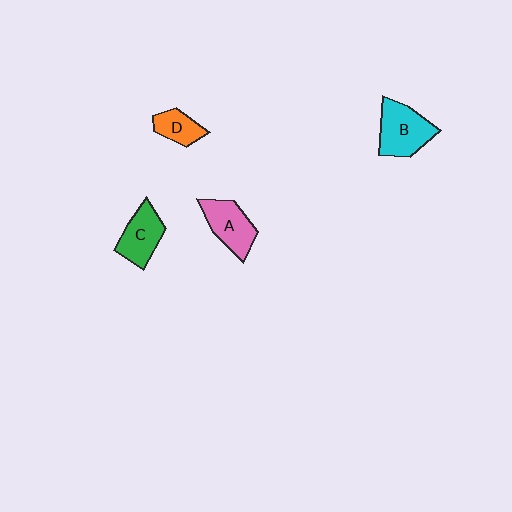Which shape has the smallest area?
Shape D (orange).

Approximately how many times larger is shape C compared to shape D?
Approximately 1.5 times.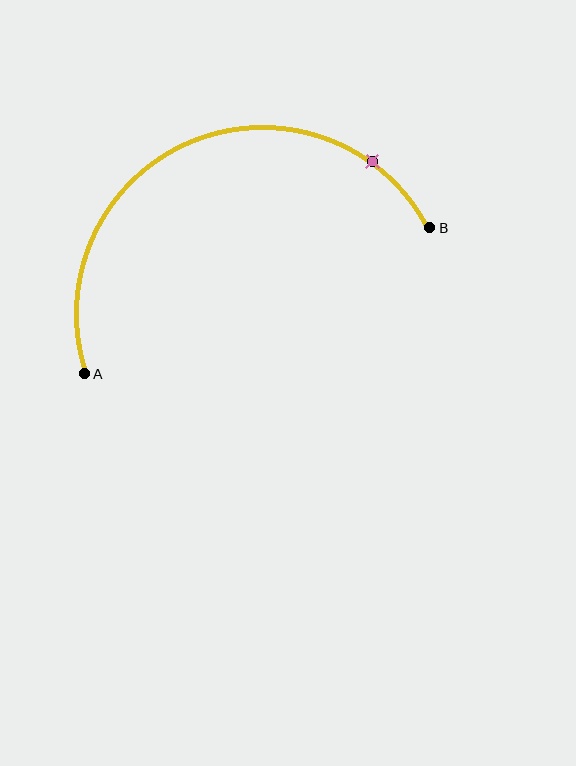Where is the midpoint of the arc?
The arc midpoint is the point on the curve farthest from the straight line joining A and B. It sits above that line.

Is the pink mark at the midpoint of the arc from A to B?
No. The pink mark lies on the arc but is closer to endpoint B. The arc midpoint would be at the point on the curve equidistant along the arc from both A and B.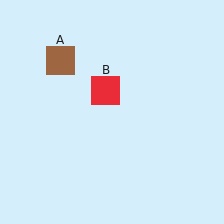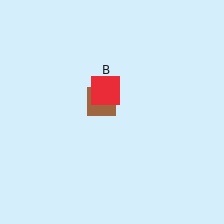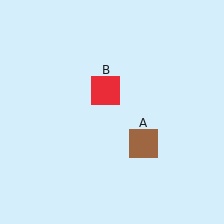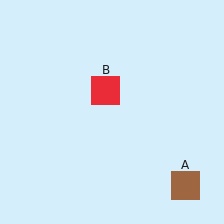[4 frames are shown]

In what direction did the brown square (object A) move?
The brown square (object A) moved down and to the right.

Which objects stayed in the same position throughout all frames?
Red square (object B) remained stationary.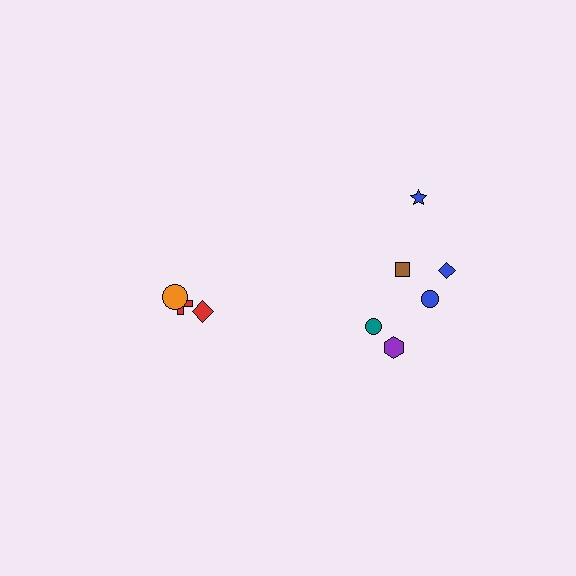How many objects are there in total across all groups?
There are 9 objects.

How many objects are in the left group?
There are 3 objects.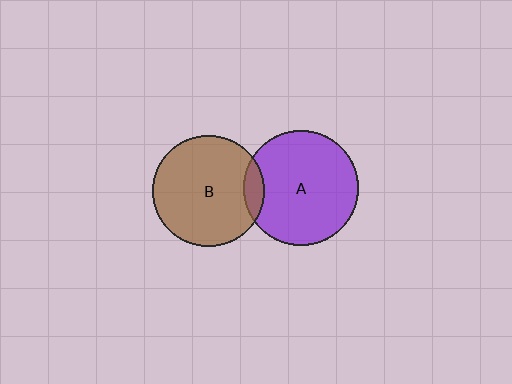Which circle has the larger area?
Circle A (purple).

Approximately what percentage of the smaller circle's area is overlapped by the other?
Approximately 10%.